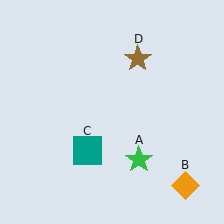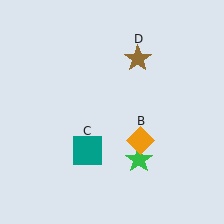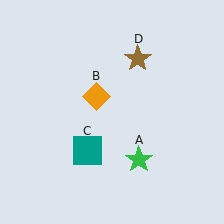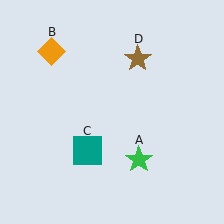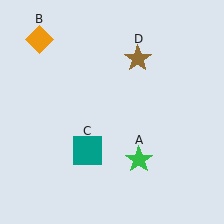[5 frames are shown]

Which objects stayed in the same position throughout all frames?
Green star (object A) and teal square (object C) and brown star (object D) remained stationary.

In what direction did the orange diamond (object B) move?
The orange diamond (object B) moved up and to the left.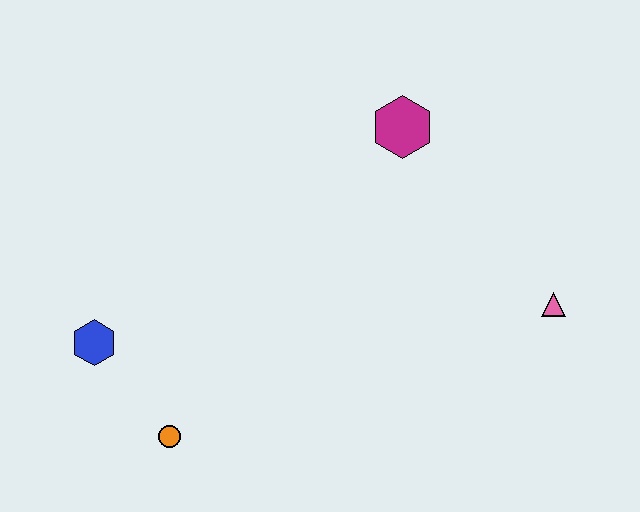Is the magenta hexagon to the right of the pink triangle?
No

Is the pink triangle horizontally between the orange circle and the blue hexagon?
No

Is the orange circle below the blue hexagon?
Yes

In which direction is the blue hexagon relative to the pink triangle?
The blue hexagon is to the left of the pink triangle.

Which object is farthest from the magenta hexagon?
The orange circle is farthest from the magenta hexagon.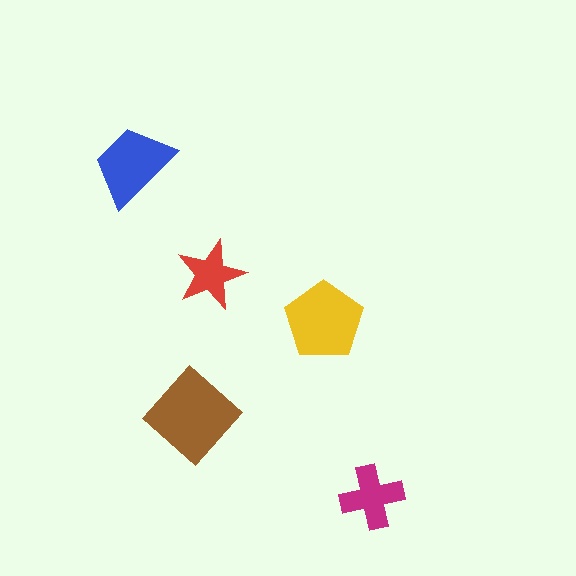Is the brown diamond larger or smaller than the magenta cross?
Larger.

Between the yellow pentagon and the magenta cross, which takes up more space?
The yellow pentagon.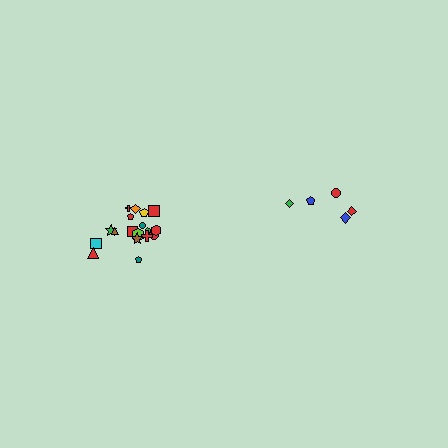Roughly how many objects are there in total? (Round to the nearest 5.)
Roughly 25 objects in total.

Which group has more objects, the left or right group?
The left group.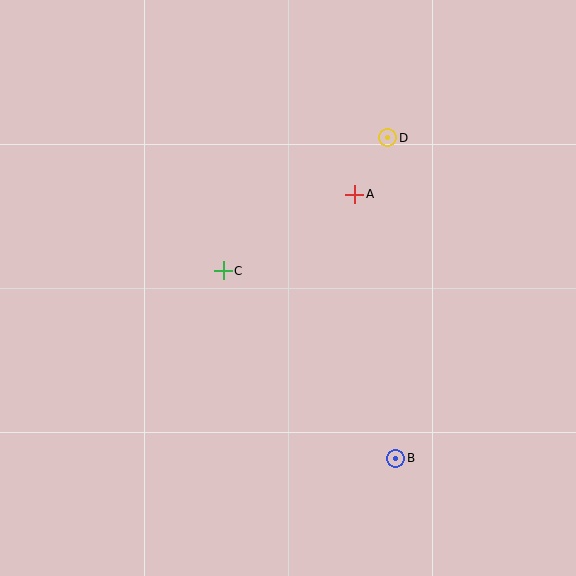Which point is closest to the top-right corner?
Point D is closest to the top-right corner.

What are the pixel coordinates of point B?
Point B is at (396, 458).